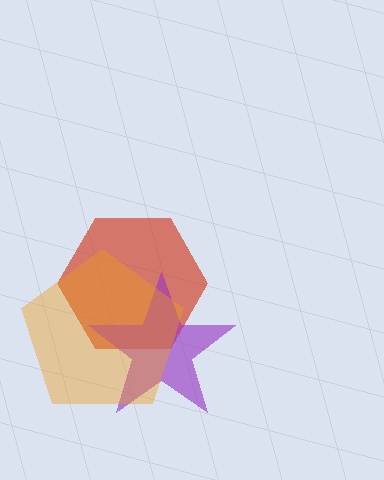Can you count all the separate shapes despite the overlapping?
Yes, there are 3 separate shapes.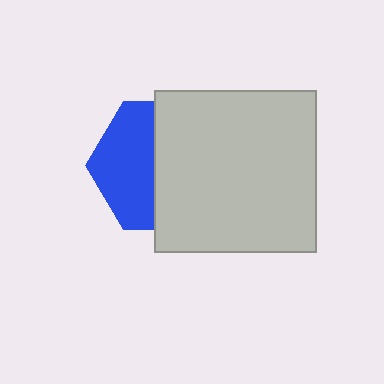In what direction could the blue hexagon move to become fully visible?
The blue hexagon could move left. That would shift it out from behind the light gray square entirely.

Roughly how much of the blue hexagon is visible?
A small part of it is visible (roughly 44%).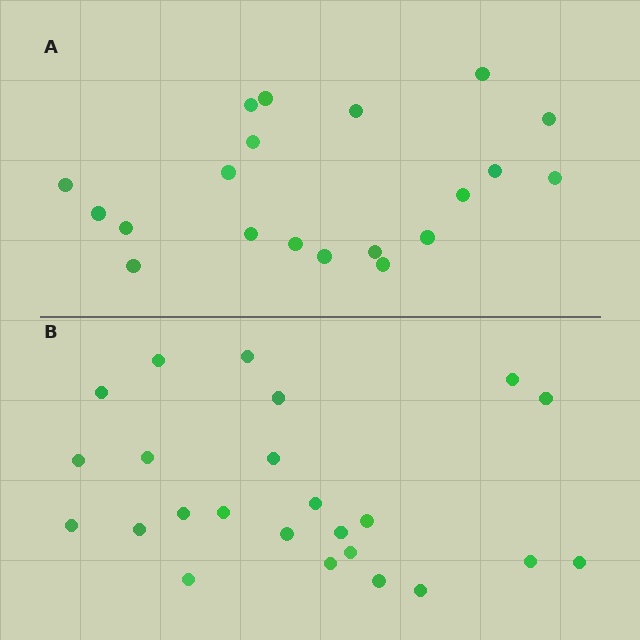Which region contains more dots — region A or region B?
Region B (the bottom region) has more dots.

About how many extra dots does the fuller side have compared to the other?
Region B has about 4 more dots than region A.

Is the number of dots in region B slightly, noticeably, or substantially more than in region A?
Region B has only slightly more — the two regions are fairly close. The ratio is roughly 1.2 to 1.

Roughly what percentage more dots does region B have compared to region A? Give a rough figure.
About 20% more.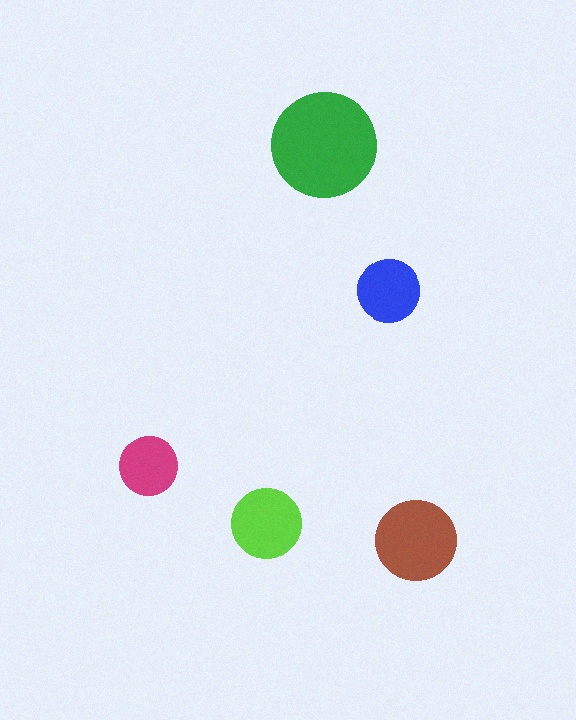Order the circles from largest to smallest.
the green one, the brown one, the lime one, the blue one, the magenta one.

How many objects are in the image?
There are 5 objects in the image.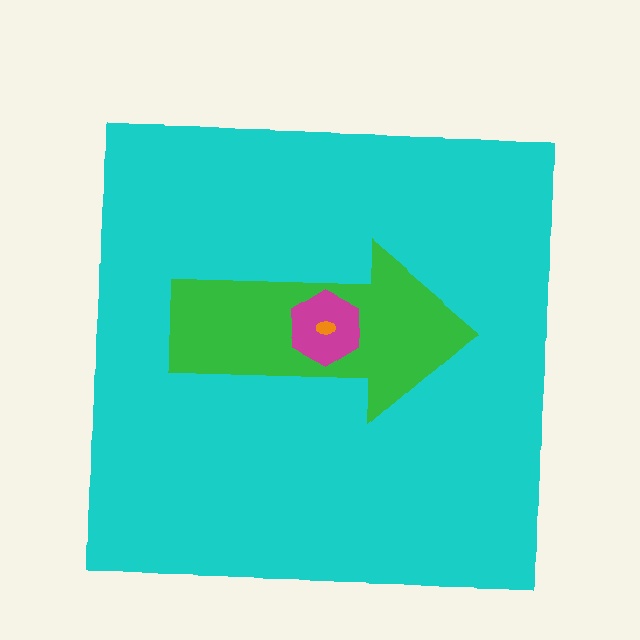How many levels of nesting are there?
4.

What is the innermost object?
The orange ellipse.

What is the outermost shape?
The cyan square.